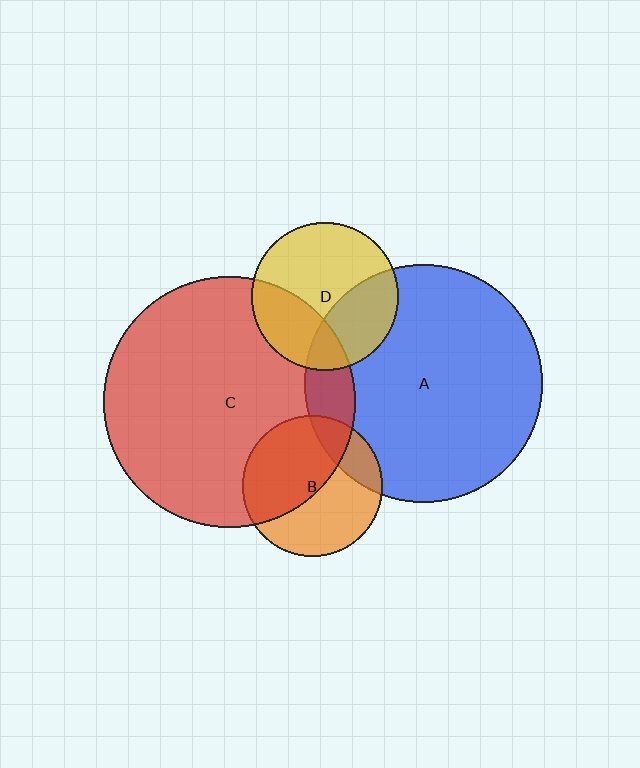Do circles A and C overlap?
Yes.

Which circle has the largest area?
Circle C (red).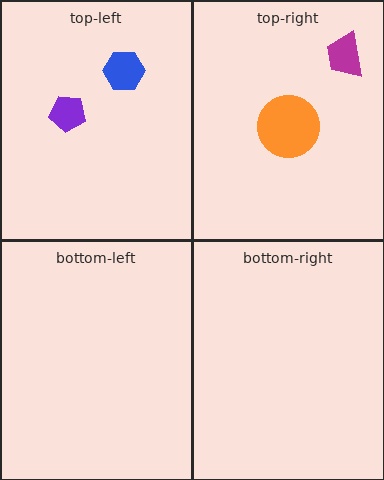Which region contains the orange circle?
The top-right region.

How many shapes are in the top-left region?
2.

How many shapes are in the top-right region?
2.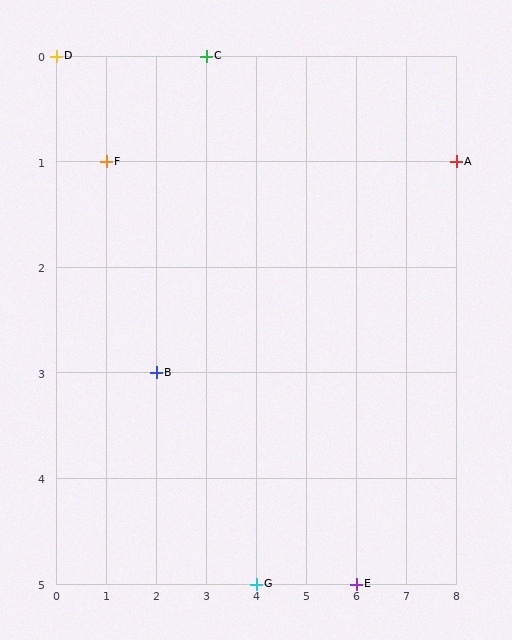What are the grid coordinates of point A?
Point A is at grid coordinates (8, 1).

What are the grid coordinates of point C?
Point C is at grid coordinates (3, 0).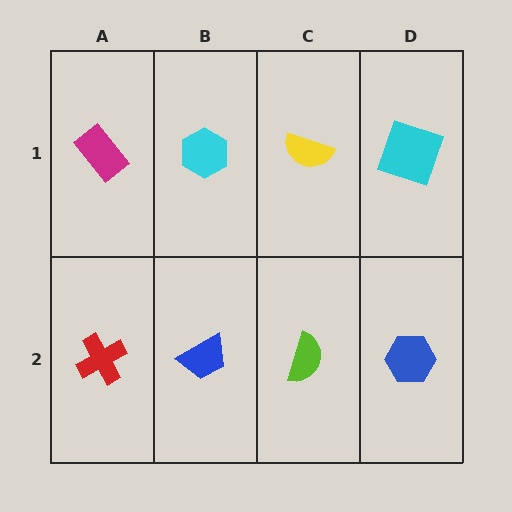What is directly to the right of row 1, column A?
A cyan hexagon.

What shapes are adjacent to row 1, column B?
A blue trapezoid (row 2, column B), a magenta rectangle (row 1, column A), a yellow semicircle (row 1, column C).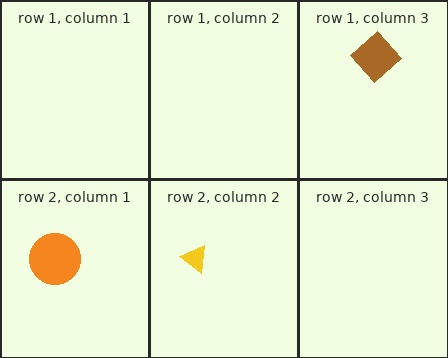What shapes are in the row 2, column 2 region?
The yellow triangle.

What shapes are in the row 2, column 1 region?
The orange circle.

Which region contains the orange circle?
The row 2, column 1 region.